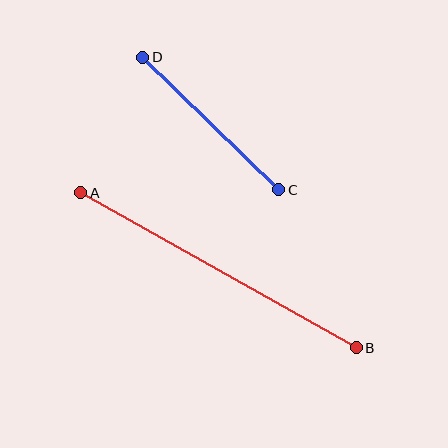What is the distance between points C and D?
The distance is approximately 190 pixels.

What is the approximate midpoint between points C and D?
The midpoint is at approximately (211, 123) pixels.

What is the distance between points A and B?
The distance is approximately 316 pixels.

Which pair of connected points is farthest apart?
Points A and B are farthest apart.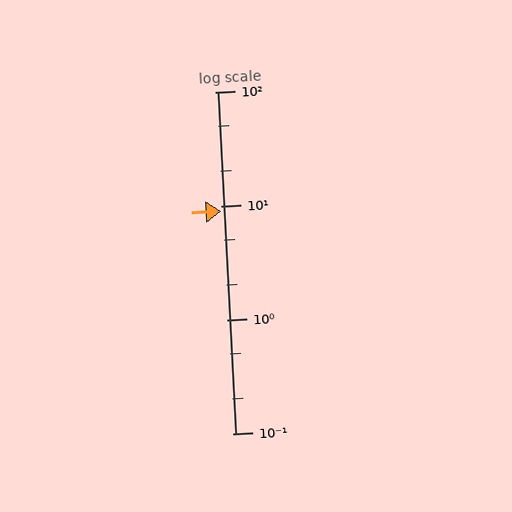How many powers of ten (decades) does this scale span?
The scale spans 3 decades, from 0.1 to 100.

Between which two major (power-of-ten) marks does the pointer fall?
The pointer is between 1 and 10.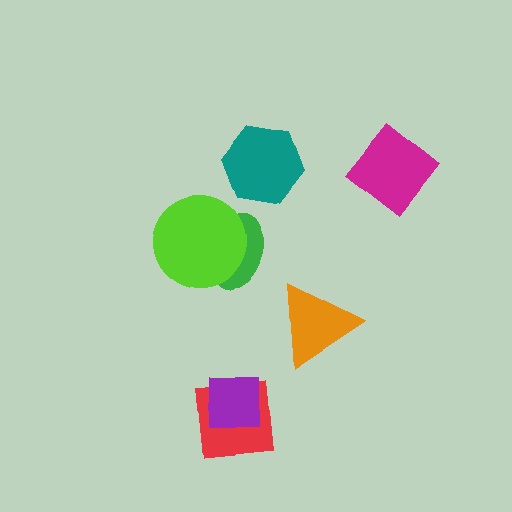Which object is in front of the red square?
The purple square is in front of the red square.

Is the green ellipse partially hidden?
Yes, it is partially covered by another shape.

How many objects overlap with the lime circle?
1 object overlaps with the lime circle.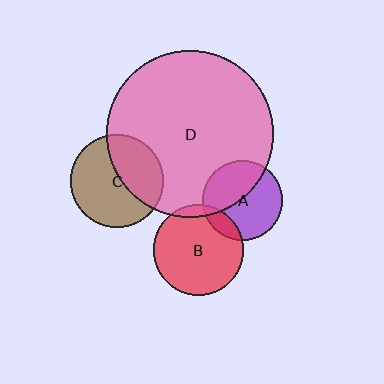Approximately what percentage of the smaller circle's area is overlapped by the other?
Approximately 15%.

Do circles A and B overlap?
Yes.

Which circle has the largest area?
Circle D (pink).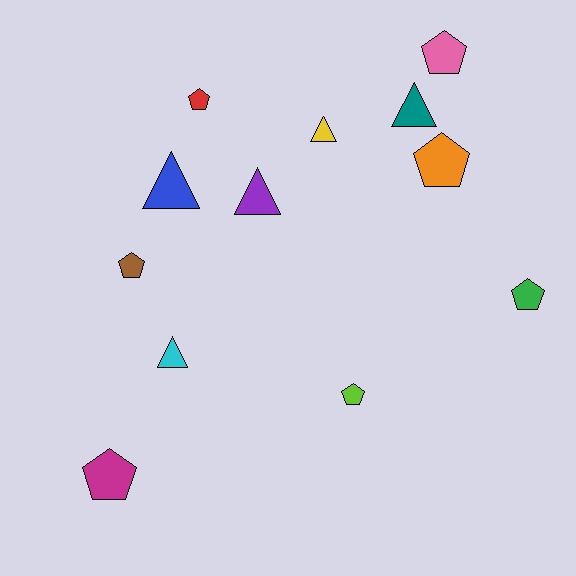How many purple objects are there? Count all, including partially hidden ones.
There is 1 purple object.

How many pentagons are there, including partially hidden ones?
There are 7 pentagons.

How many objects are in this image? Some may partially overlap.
There are 12 objects.